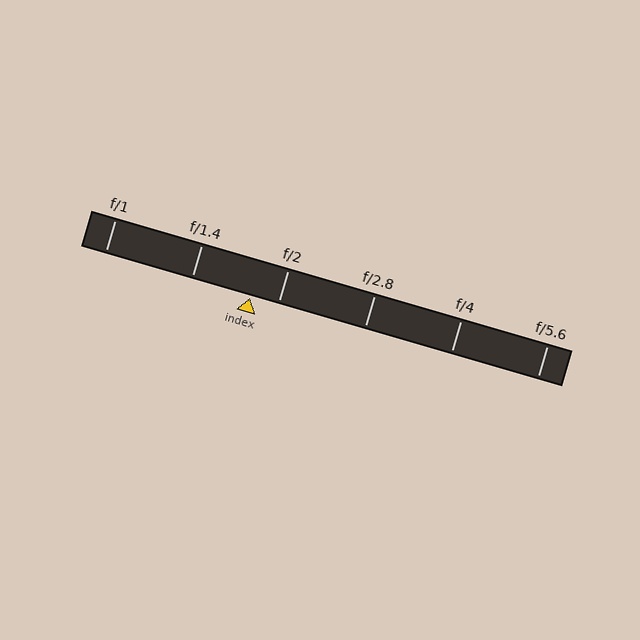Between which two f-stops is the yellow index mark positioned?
The index mark is between f/1.4 and f/2.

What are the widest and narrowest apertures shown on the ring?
The widest aperture shown is f/1 and the narrowest is f/5.6.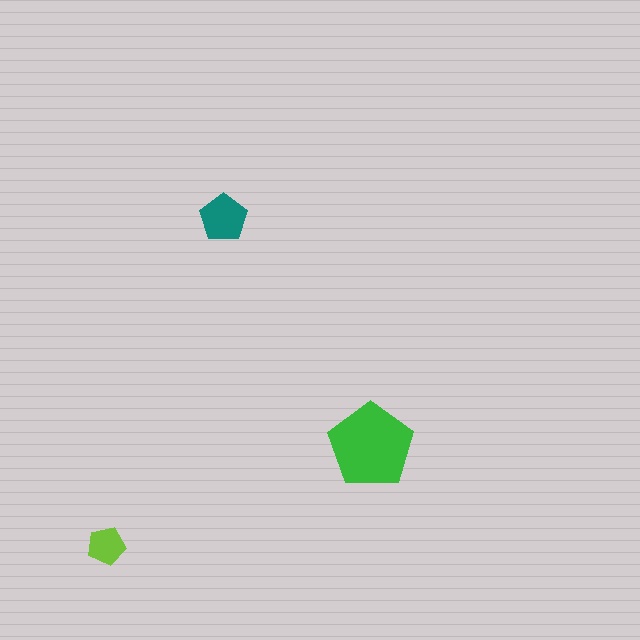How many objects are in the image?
There are 3 objects in the image.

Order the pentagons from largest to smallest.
the green one, the teal one, the lime one.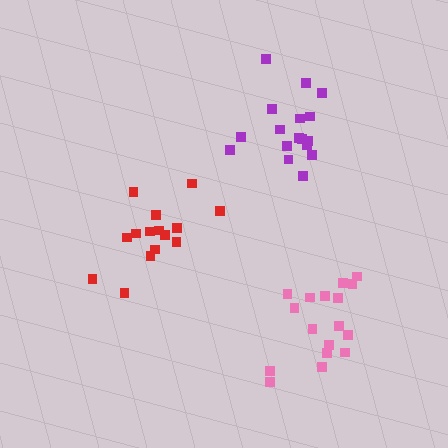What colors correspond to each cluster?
The clusters are colored: purple, red, pink.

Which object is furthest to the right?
The pink cluster is rightmost.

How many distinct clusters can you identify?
There are 3 distinct clusters.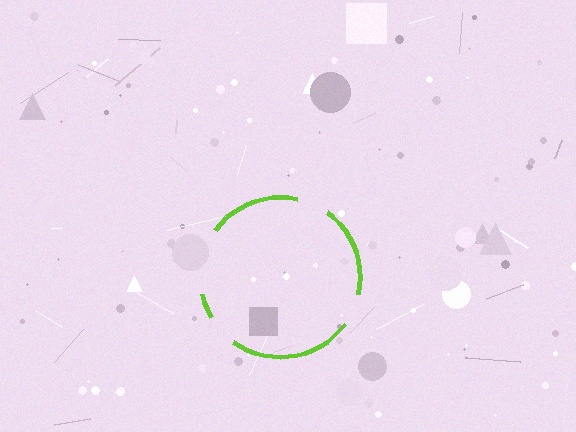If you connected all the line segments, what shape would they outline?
They would outline a circle.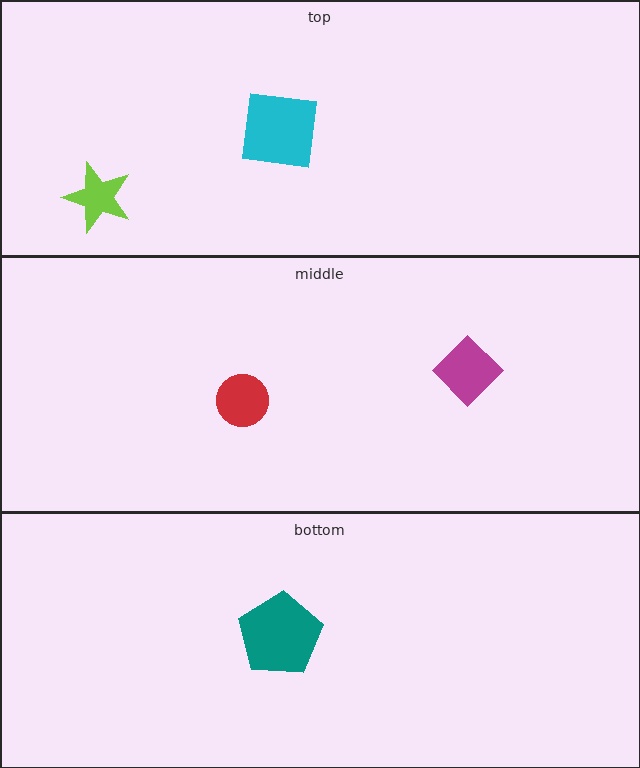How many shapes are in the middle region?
2.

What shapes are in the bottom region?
The teal pentagon.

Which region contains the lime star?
The top region.